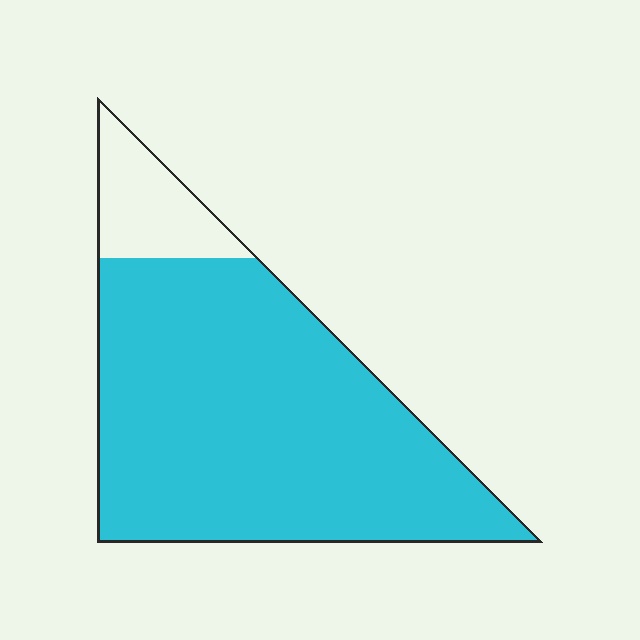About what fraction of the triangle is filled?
About seven eighths (7/8).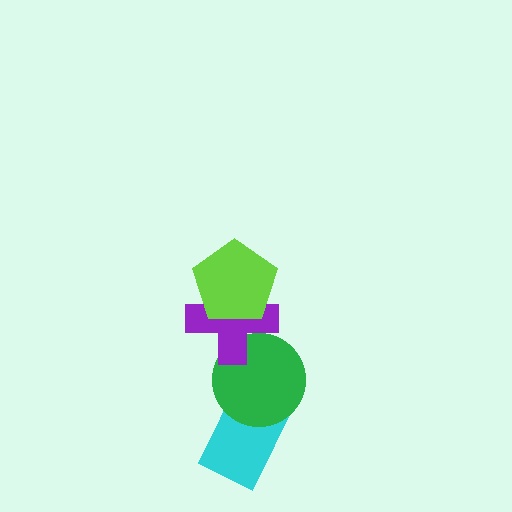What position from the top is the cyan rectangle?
The cyan rectangle is 4th from the top.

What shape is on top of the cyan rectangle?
The green circle is on top of the cyan rectangle.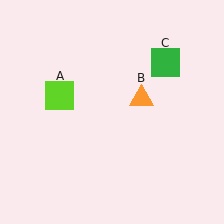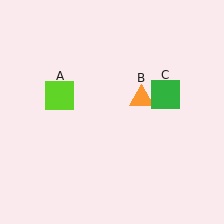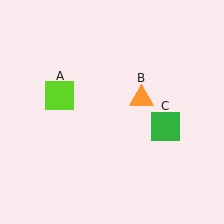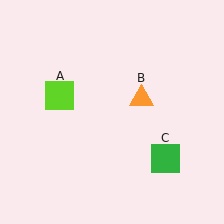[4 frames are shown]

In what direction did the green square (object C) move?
The green square (object C) moved down.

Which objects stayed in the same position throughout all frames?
Lime square (object A) and orange triangle (object B) remained stationary.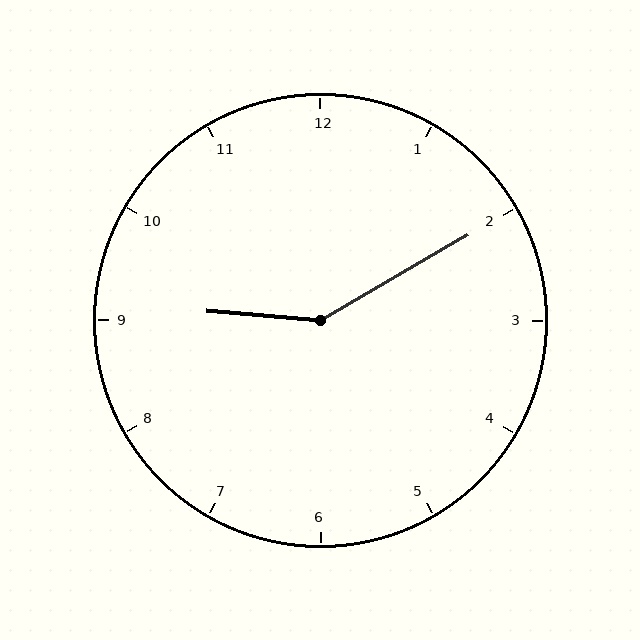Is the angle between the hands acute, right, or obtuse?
It is obtuse.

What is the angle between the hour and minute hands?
Approximately 145 degrees.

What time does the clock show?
9:10.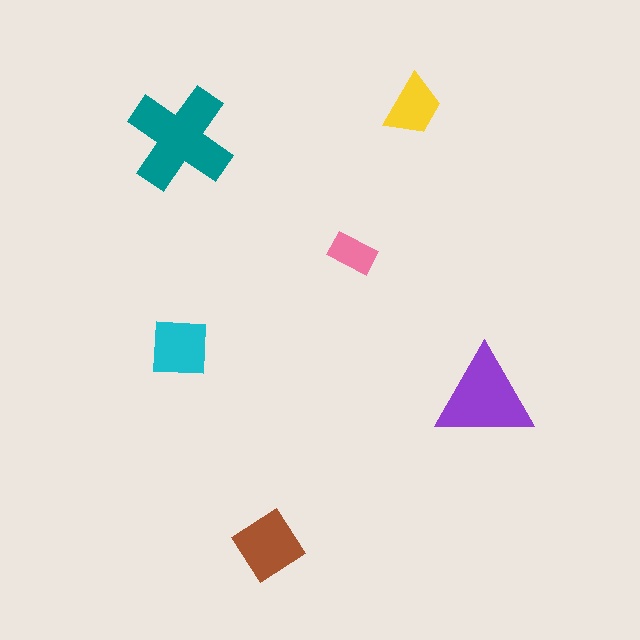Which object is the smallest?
The pink rectangle.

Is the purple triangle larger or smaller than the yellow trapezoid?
Larger.